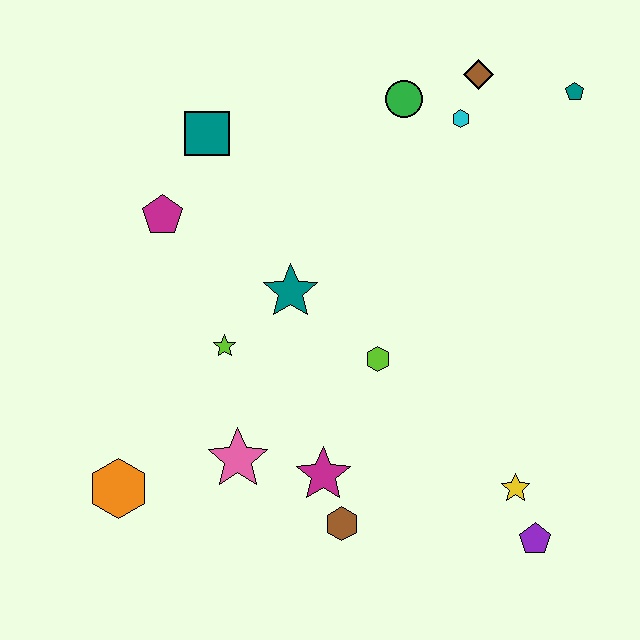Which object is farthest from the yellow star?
The teal square is farthest from the yellow star.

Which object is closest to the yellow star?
The purple pentagon is closest to the yellow star.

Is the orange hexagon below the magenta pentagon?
Yes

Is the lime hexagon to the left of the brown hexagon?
No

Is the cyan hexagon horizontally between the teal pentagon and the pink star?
Yes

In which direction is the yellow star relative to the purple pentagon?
The yellow star is above the purple pentagon.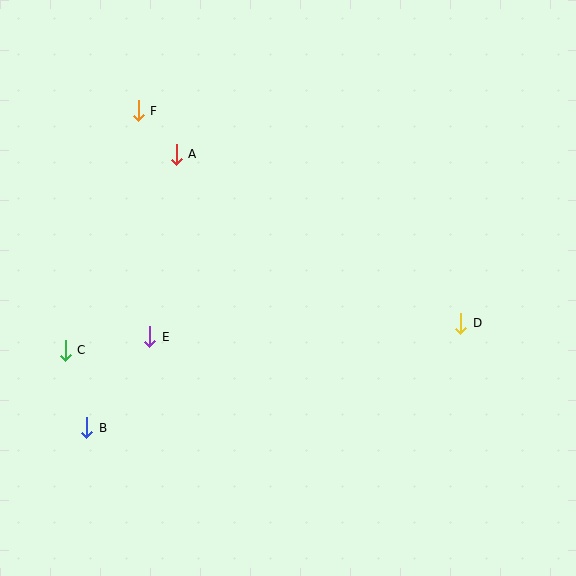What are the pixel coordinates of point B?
Point B is at (87, 428).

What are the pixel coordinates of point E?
Point E is at (150, 337).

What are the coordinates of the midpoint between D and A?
The midpoint between D and A is at (318, 239).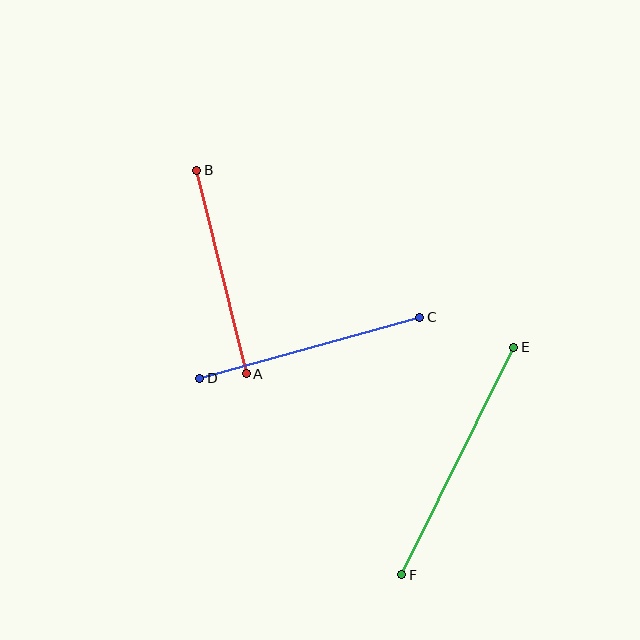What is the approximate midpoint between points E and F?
The midpoint is at approximately (458, 461) pixels.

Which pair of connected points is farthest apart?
Points E and F are farthest apart.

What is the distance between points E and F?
The distance is approximately 254 pixels.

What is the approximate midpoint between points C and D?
The midpoint is at approximately (310, 348) pixels.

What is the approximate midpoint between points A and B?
The midpoint is at approximately (222, 272) pixels.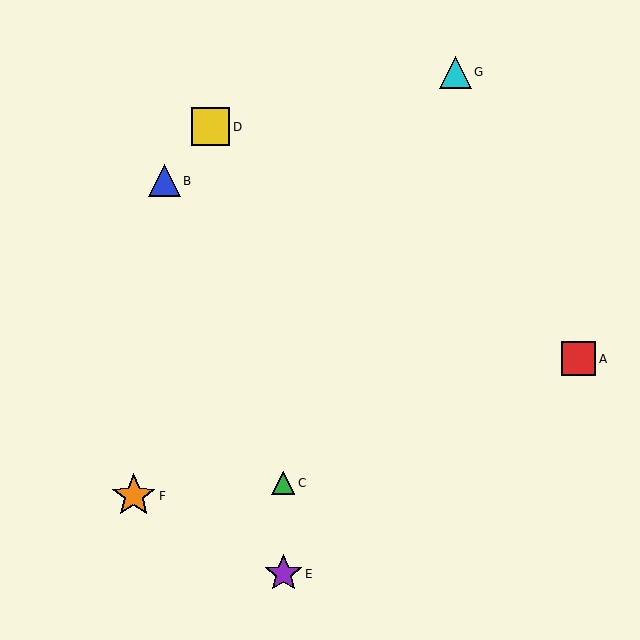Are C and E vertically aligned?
Yes, both are at x≈283.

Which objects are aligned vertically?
Objects C, E are aligned vertically.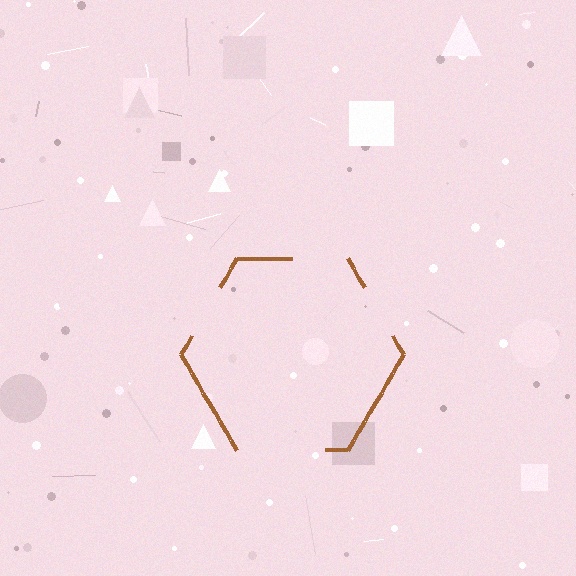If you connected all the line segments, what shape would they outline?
They would outline a hexagon.